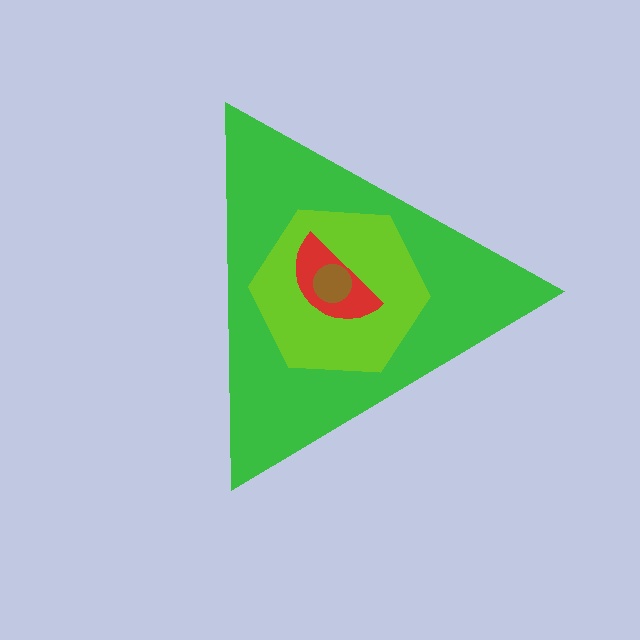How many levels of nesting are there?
4.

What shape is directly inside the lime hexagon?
The red semicircle.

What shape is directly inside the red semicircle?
The brown circle.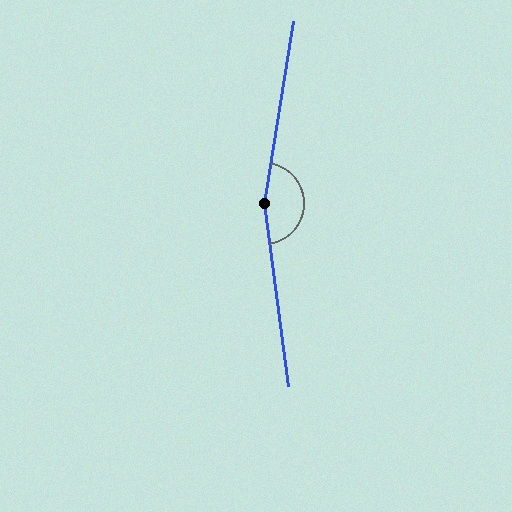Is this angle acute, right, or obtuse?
It is obtuse.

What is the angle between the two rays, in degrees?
Approximately 163 degrees.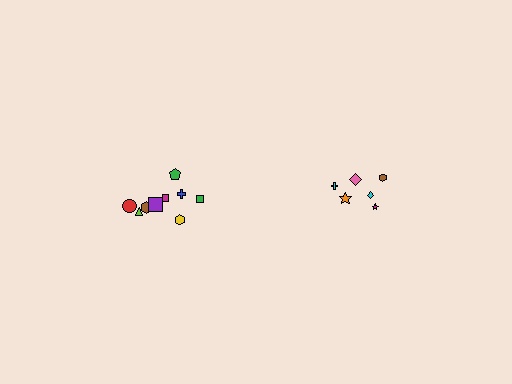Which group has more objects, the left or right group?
The left group.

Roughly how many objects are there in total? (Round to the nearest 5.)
Roughly 15 objects in total.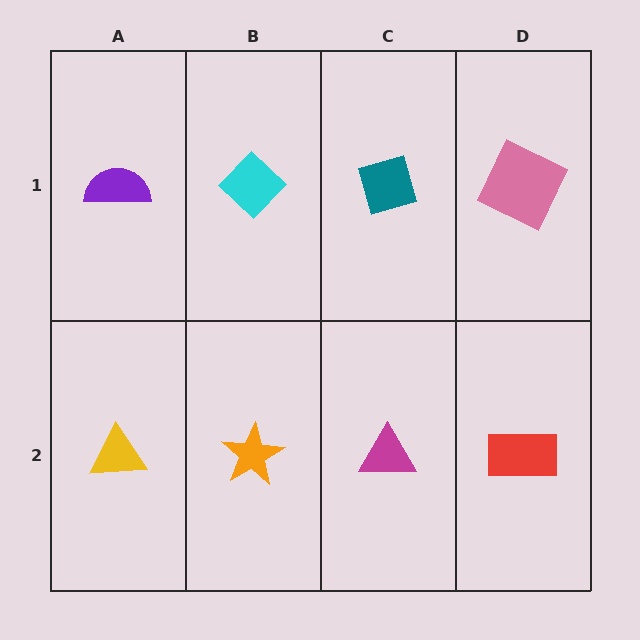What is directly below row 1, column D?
A red rectangle.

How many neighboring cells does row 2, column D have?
2.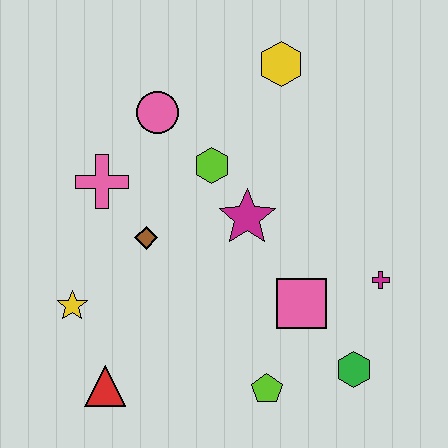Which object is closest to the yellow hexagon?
The lime hexagon is closest to the yellow hexagon.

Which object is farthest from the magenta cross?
The yellow star is farthest from the magenta cross.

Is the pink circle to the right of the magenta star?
No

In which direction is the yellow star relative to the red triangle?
The yellow star is above the red triangle.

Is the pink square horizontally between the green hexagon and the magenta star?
Yes